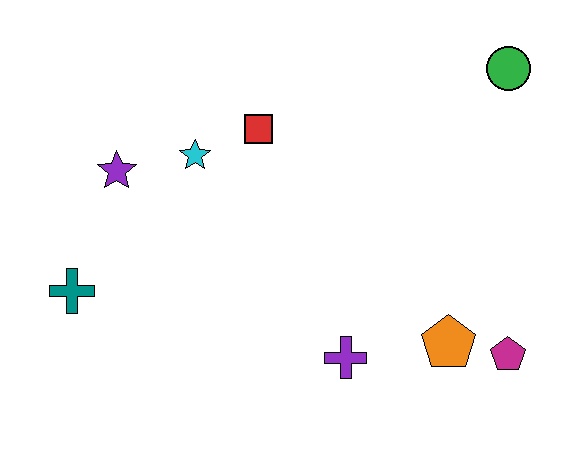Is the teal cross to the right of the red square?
No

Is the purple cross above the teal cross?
No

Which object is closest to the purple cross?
The orange pentagon is closest to the purple cross.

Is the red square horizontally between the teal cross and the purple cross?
Yes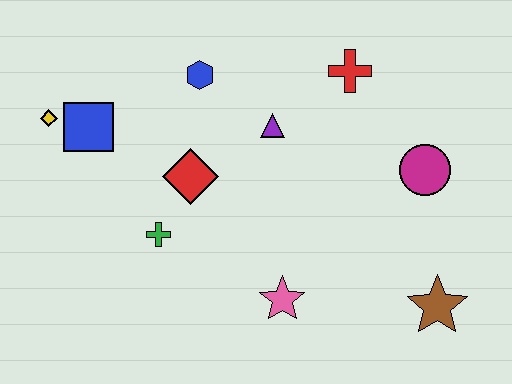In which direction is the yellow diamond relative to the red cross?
The yellow diamond is to the left of the red cross.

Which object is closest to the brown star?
The magenta circle is closest to the brown star.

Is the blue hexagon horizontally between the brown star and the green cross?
Yes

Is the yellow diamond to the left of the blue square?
Yes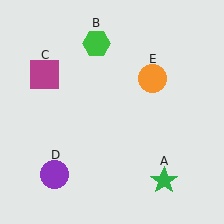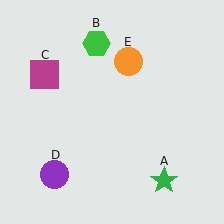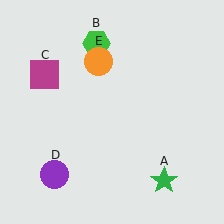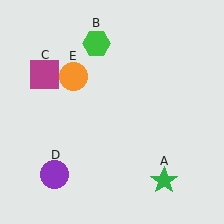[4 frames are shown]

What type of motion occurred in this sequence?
The orange circle (object E) rotated counterclockwise around the center of the scene.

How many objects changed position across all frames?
1 object changed position: orange circle (object E).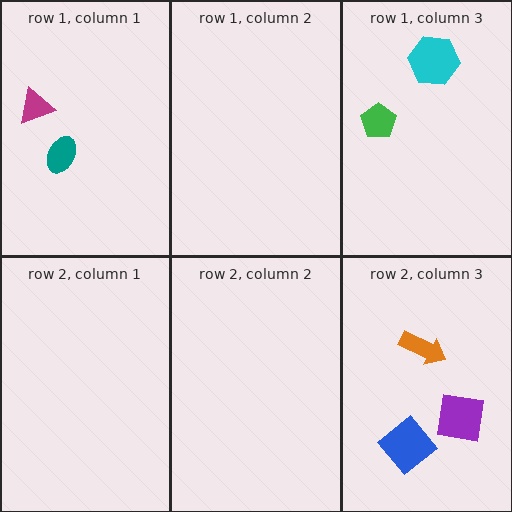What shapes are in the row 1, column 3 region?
The cyan hexagon, the green pentagon.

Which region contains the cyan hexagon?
The row 1, column 3 region.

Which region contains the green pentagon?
The row 1, column 3 region.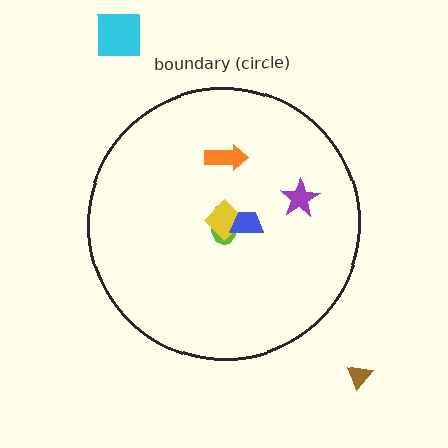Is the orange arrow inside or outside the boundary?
Inside.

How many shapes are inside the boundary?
5 inside, 2 outside.